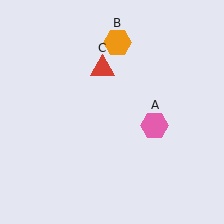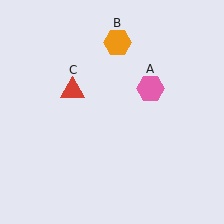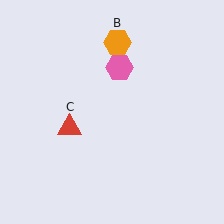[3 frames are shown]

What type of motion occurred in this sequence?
The pink hexagon (object A), red triangle (object C) rotated counterclockwise around the center of the scene.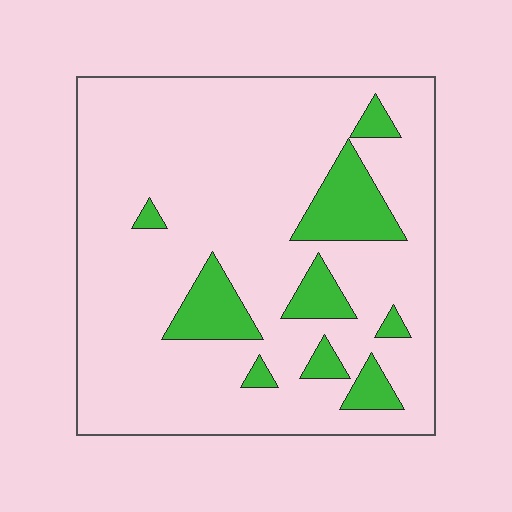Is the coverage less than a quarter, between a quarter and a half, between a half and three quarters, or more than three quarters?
Less than a quarter.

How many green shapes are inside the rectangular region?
9.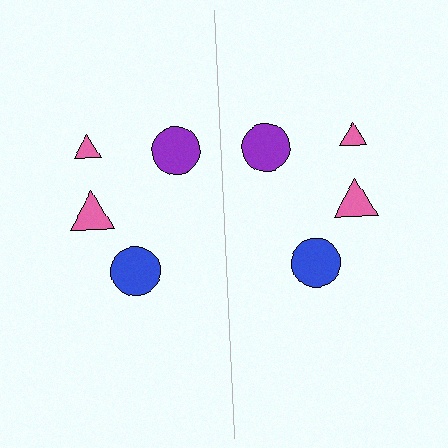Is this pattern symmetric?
Yes, this pattern has bilateral (reflection) symmetry.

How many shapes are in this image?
There are 8 shapes in this image.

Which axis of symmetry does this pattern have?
The pattern has a vertical axis of symmetry running through the center of the image.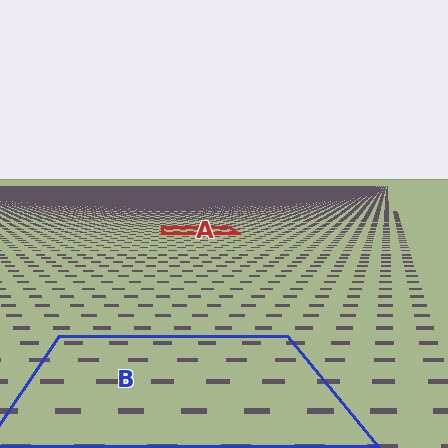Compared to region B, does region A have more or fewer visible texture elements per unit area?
Region A has more texture elements per unit area — they are packed more densely because it is farther away.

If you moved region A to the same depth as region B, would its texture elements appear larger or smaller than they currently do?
They would appear larger. At a closer depth, the same texture elements are projected at a bigger on-screen size.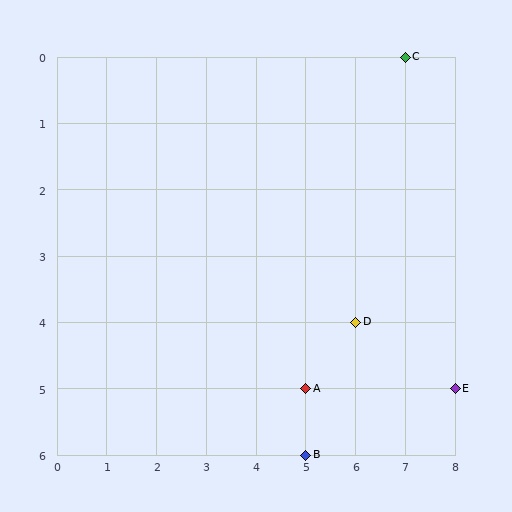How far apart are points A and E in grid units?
Points A and E are 3 columns apart.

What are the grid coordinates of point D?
Point D is at grid coordinates (6, 4).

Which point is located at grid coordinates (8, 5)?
Point E is at (8, 5).